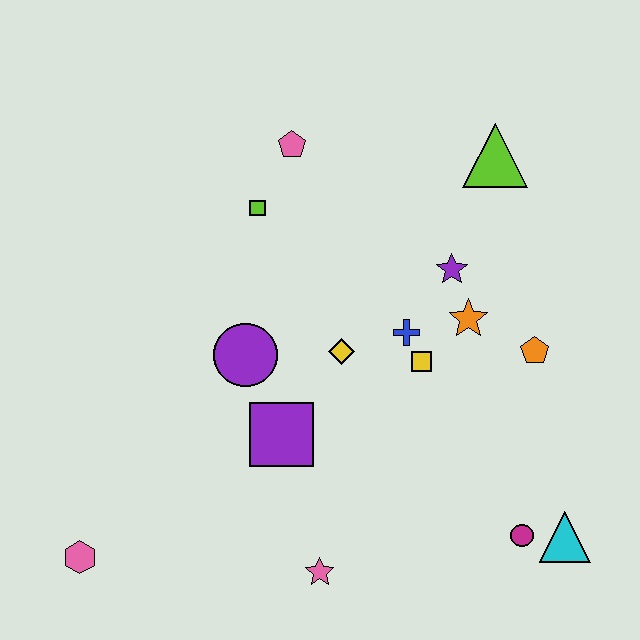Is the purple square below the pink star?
No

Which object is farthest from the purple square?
The lime triangle is farthest from the purple square.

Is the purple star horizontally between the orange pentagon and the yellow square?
Yes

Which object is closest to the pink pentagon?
The lime square is closest to the pink pentagon.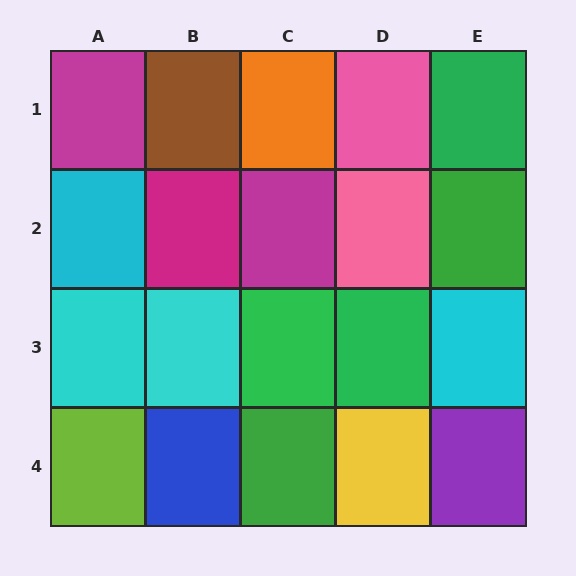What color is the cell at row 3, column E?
Cyan.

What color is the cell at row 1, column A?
Magenta.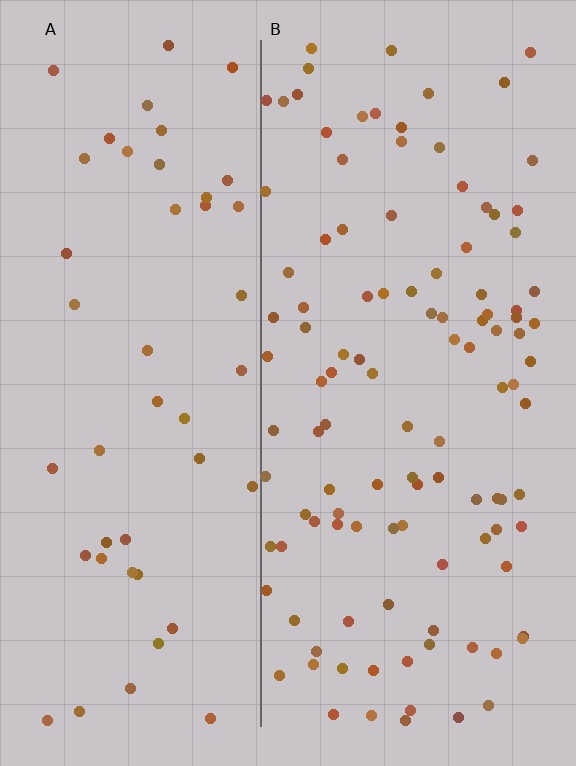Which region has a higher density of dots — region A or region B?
B (the right).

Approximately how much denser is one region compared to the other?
Approximately 2.3× — region B over region A.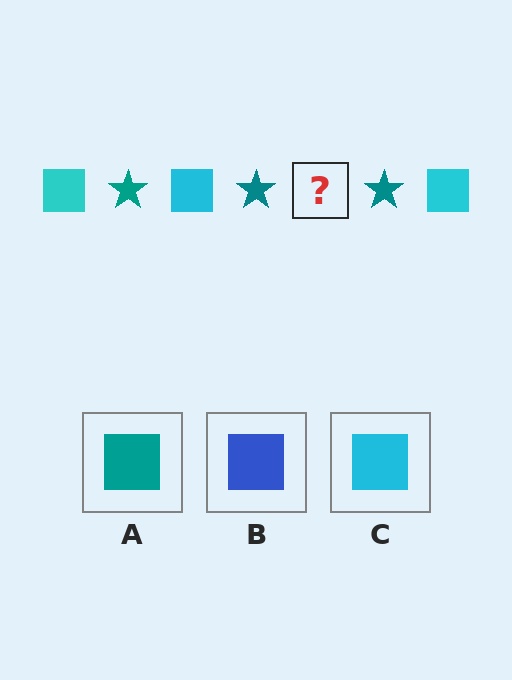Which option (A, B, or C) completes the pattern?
C.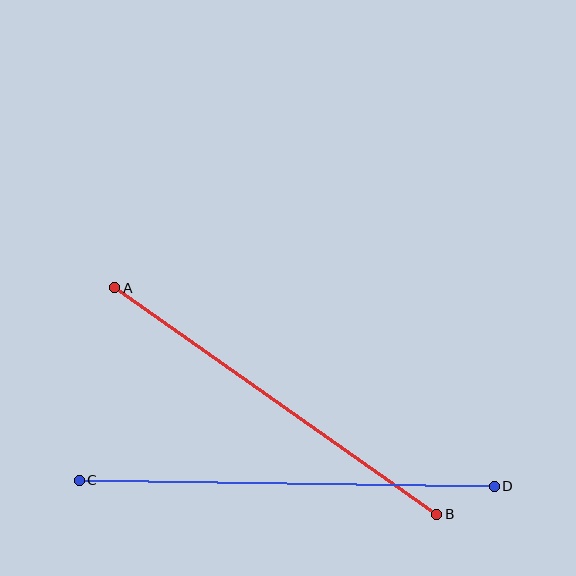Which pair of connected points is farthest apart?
Points C and D are farthest apart.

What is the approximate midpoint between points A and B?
The midpoint is at approximately (276, 401) pixels.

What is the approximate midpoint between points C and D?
The midpoint is at approximately (287, 483) pixels.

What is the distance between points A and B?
The distance is approximately 393 pixels.